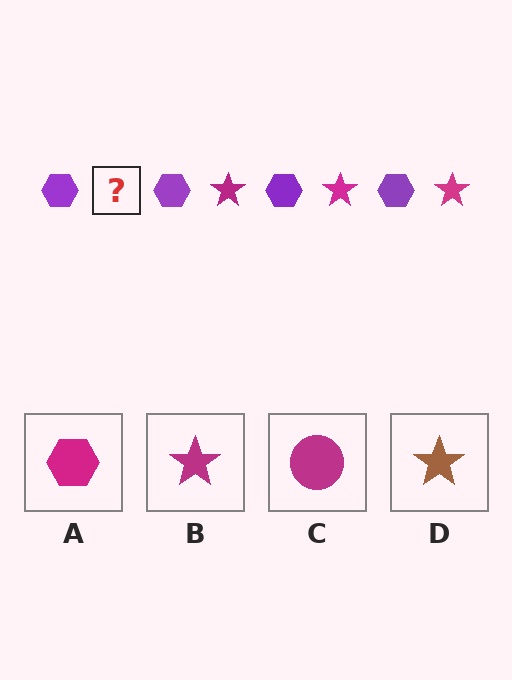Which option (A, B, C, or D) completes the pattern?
B.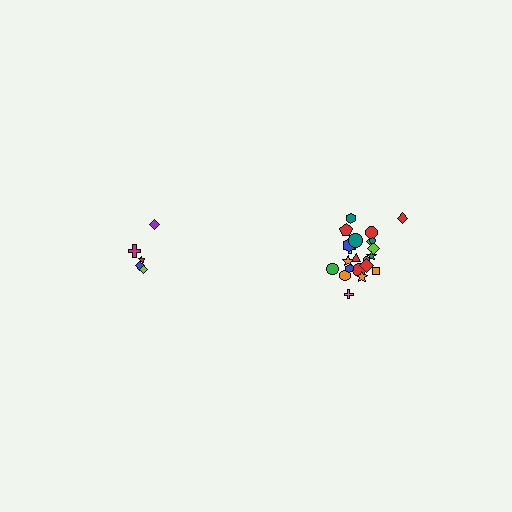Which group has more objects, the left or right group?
The right group.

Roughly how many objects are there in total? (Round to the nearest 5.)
Roughly 25 objects in total.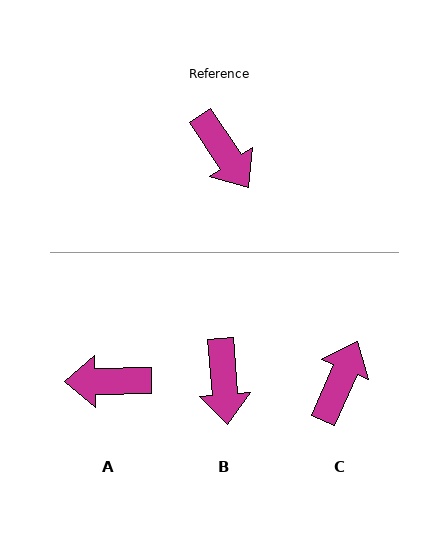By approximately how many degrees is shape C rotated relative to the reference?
Approximately 123 degrees counter-clockwise.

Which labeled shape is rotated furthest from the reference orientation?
A, about 123 degrees away.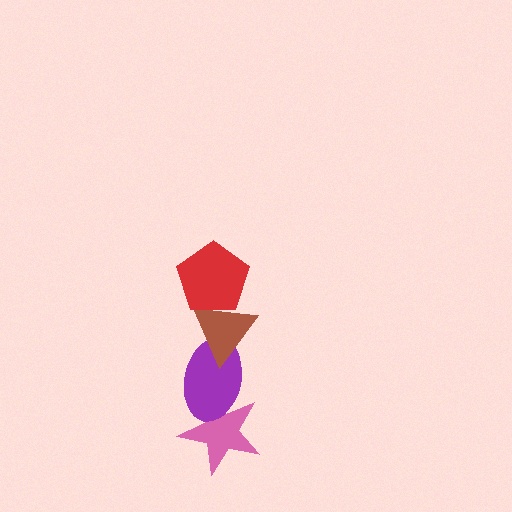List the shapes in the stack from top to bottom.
From top to bottom: the red pentagon, the brown triangle, the purple ellipse, the pink star.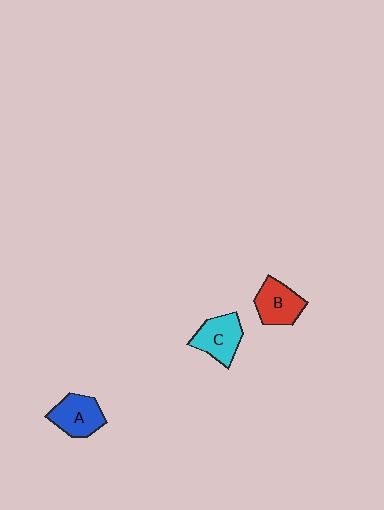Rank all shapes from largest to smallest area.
From largest to smallest: C (cyan), A (blue), B (red).